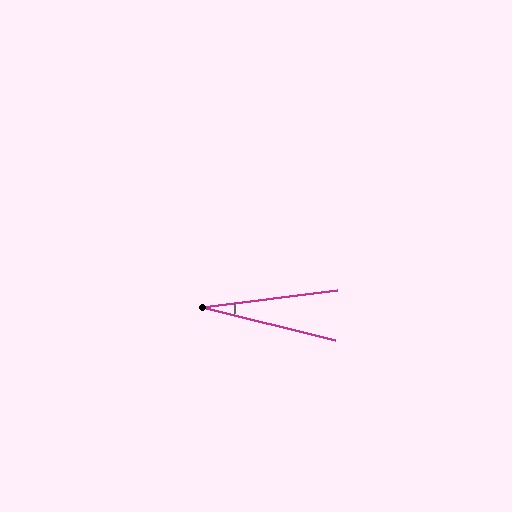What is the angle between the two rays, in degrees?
Approximately 21 degrees.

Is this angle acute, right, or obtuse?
It is acute.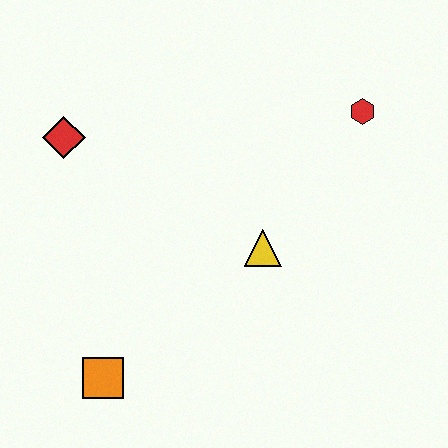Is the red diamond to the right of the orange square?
No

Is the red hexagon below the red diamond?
No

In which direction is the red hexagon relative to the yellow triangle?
The red hexagon is above the yellow triangle.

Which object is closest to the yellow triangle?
The red hexagon is closest to the yellow triangle.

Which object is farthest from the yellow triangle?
The red diamond is farthest from the yellow triangle.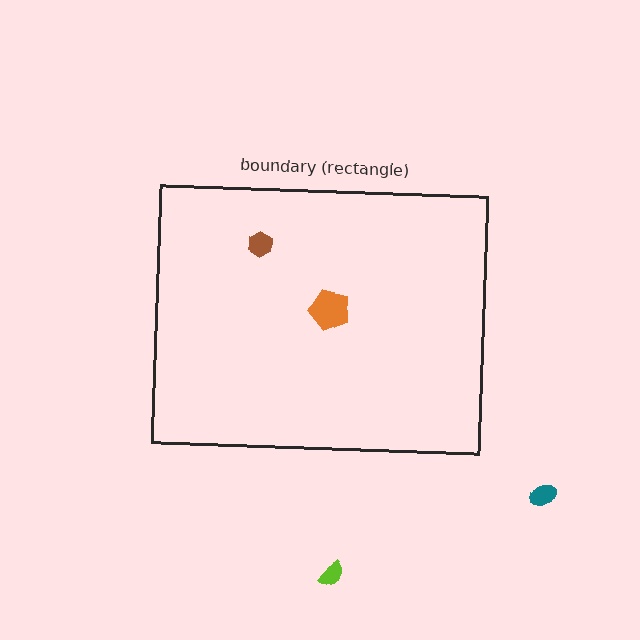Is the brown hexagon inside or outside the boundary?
Inside.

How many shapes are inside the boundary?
2 inside, 2 outside.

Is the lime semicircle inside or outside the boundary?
Outside.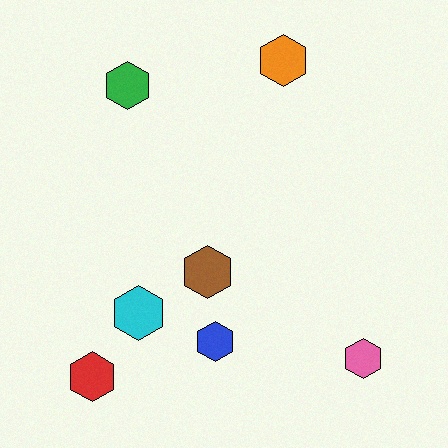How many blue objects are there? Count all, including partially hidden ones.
There is 1 blue object.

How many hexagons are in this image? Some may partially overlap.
There are 7 hexagons.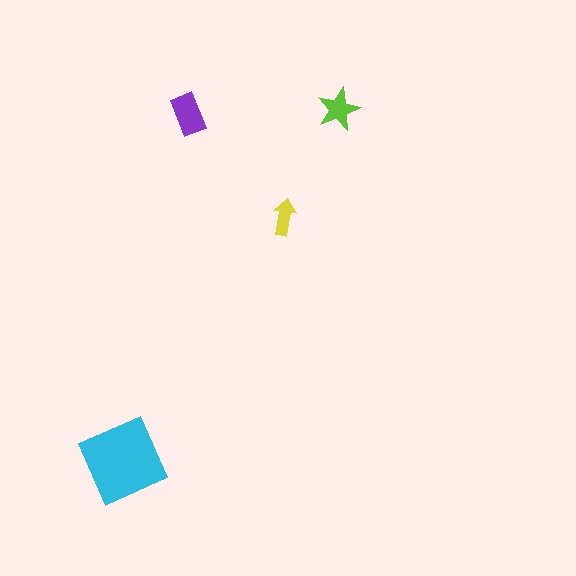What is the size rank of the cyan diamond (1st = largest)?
1st.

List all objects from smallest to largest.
The yellow arrow, the lime star, the purple rectangle, the cyan diamond.